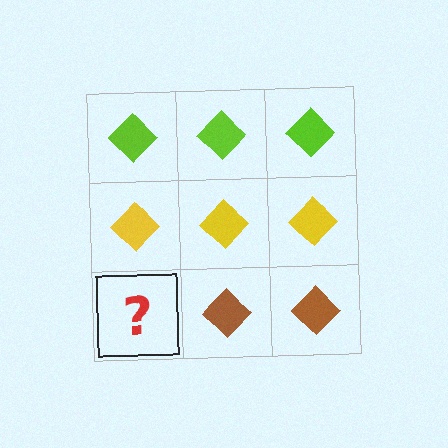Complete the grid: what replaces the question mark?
The question mark should be replaced with a brown diamond.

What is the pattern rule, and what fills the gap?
The rule is that each row has a consistent color. The gap should be filled with a brown diamond.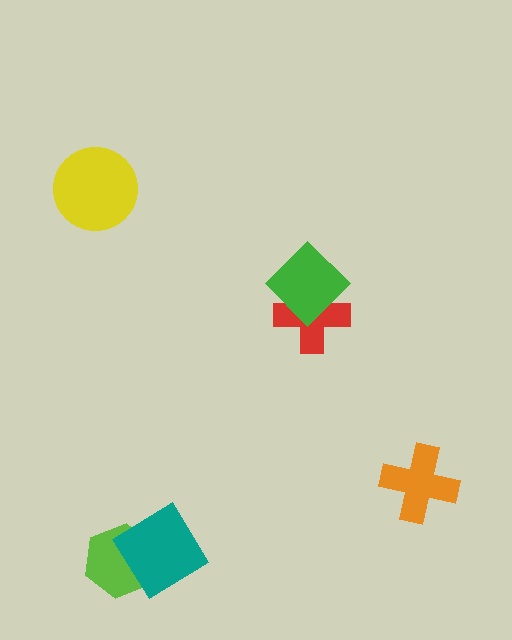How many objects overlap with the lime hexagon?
1 object overlaps with the lime hexagon.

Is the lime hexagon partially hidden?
Yes, it is partially covered by another shape.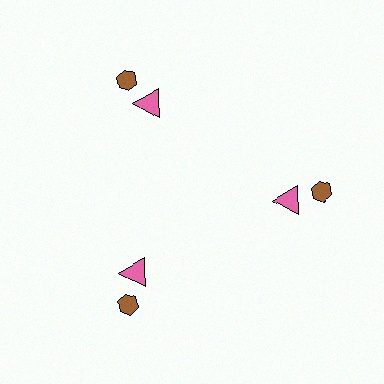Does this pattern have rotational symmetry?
Yes, this pattern has 3-fold rotational symmetry. It looks the same after rotating 120 degrees around the center.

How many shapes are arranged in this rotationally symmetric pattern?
There are 6 shapes, arranged in 3 groups of 2.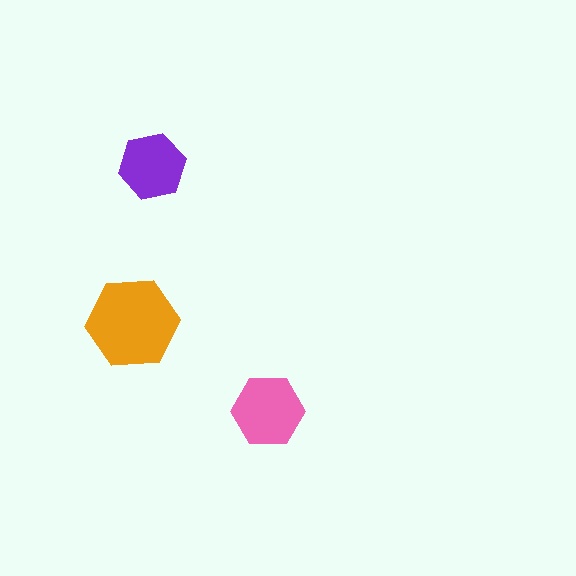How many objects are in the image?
There are 3 objects in the image.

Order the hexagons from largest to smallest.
the orange one, the pink one, the purple one.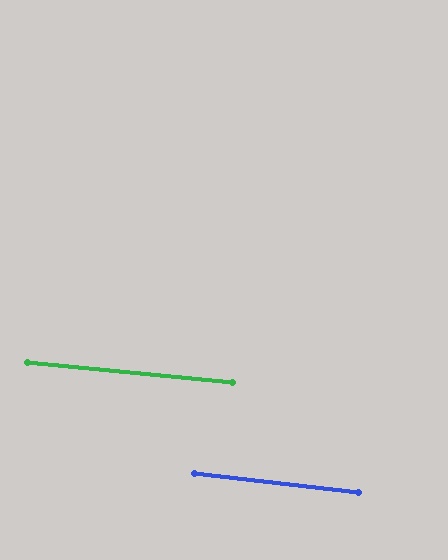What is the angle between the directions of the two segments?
Approximately 1 degree.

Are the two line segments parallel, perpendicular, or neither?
Parallel — their directions differ by only 0.9°.